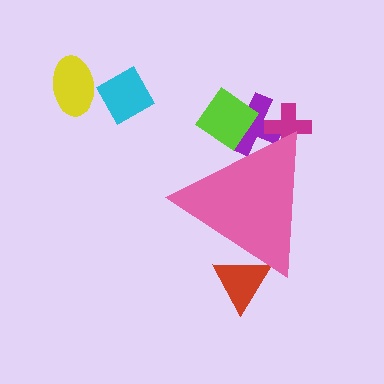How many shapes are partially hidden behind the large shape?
4 shapes are partially hidden.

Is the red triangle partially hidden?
Yes, the red triangle is partially hidden behind the pink triangle.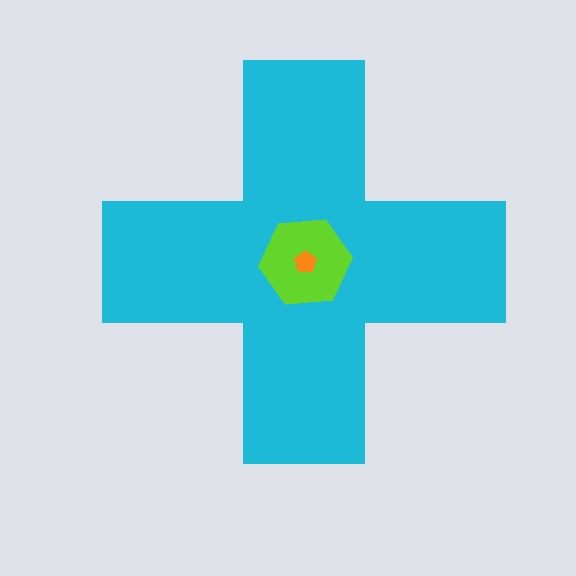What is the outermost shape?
The cyan cross.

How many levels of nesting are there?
3.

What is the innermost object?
The orange pentagon.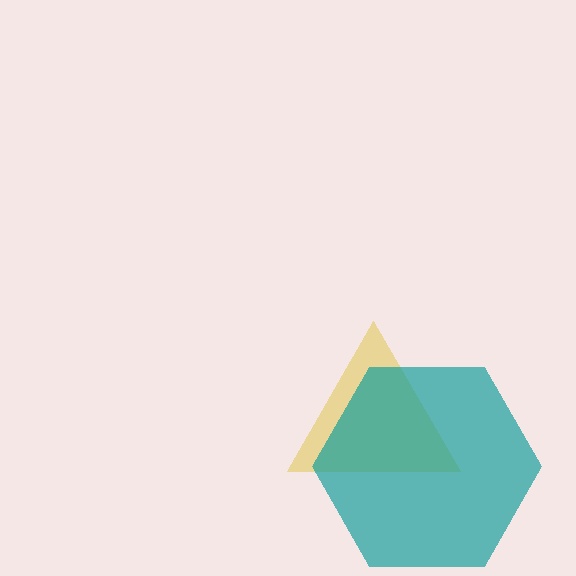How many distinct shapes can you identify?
There are 2 distinct shapes: a yellow triangle, a teal hexagon.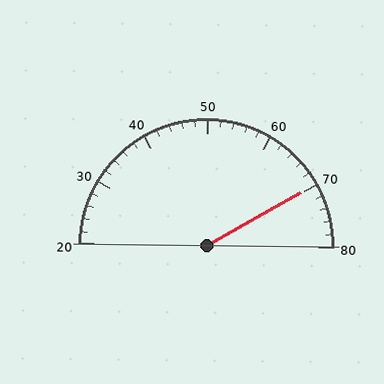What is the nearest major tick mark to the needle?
The nearest major tick mark is 70.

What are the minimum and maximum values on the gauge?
The gauge ranges from 20 to 80.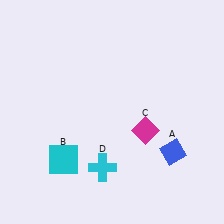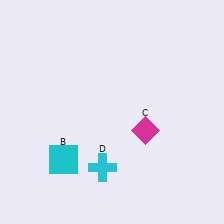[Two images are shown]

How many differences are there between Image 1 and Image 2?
There is 1 difference between the two images.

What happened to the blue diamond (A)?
The blue diamond (A) was removed in Image 2. It was in the bottom-right area of Image 1.